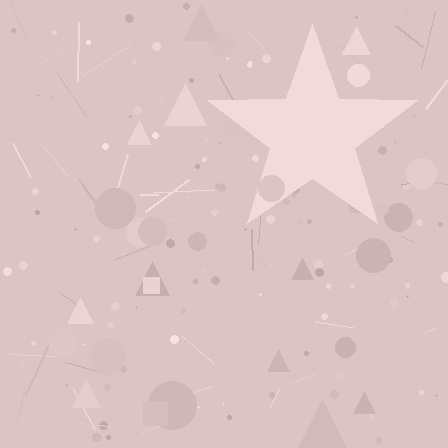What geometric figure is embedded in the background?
A star is embedded in the background.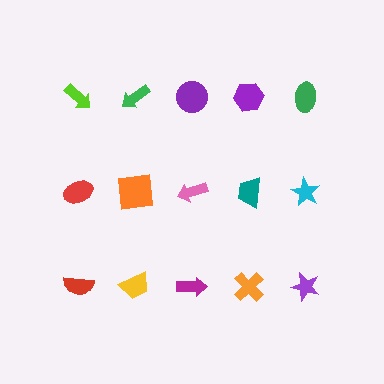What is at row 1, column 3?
A purple circle.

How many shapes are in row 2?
5 shapes.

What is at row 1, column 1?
A lime arrow.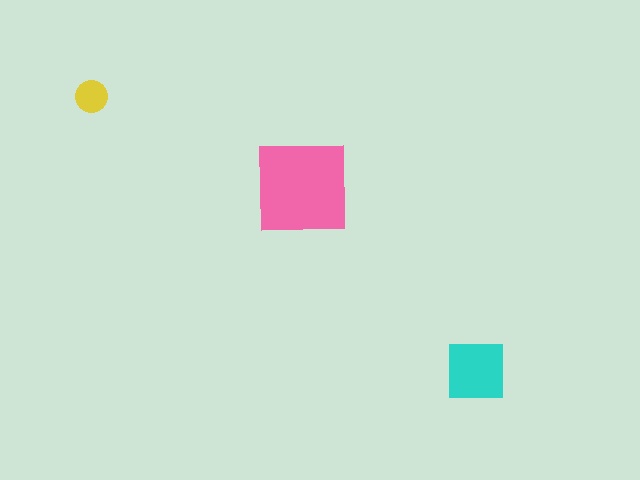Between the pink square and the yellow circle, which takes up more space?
The pink square.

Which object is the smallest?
The yellow circle.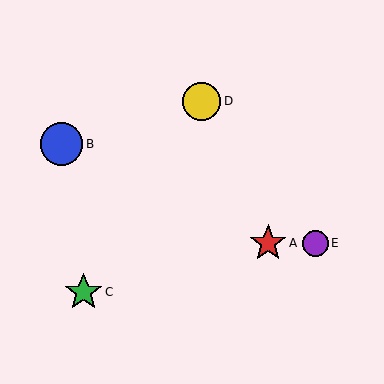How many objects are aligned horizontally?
2 objects (A, E) are aligned horizontally.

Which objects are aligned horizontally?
Objects A, E are aligned horizontally.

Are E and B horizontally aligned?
No, E is at y≈243 and B is at y≈144.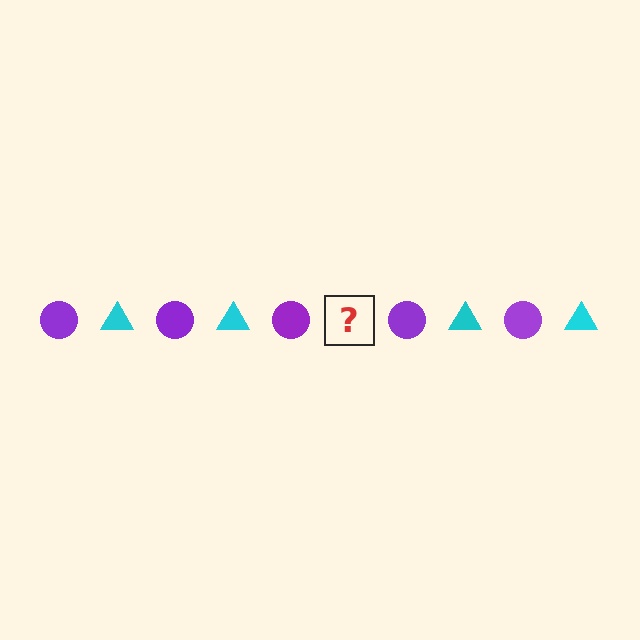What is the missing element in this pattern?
The missing element is a cyan triangle.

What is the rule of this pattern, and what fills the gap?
The rule is that the pattern alternates between purple circle and cyan triangle. The gap should be filled with a cyan triangle.